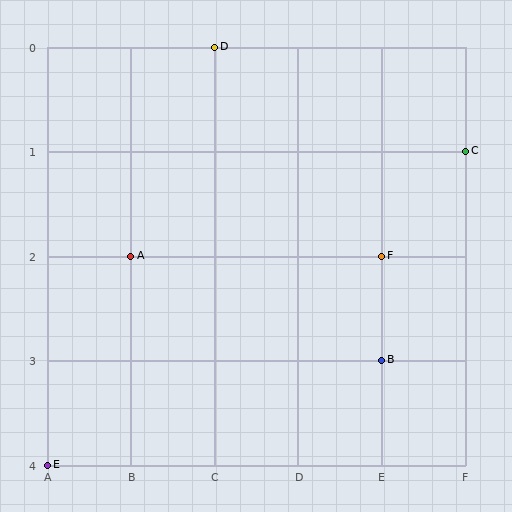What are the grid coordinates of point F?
Point F is at grid coordinates (E, 2).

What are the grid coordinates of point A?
Point A is at grid coordinates (B, 2).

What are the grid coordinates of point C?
Point C is at grid coordinates (F, 1).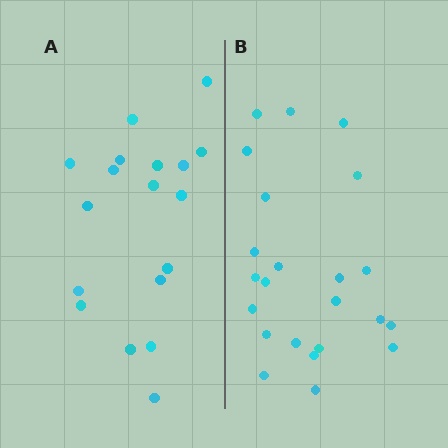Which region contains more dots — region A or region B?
Region B (the right region) has more dots.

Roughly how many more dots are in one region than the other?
Region B has about 5 more dots than region A.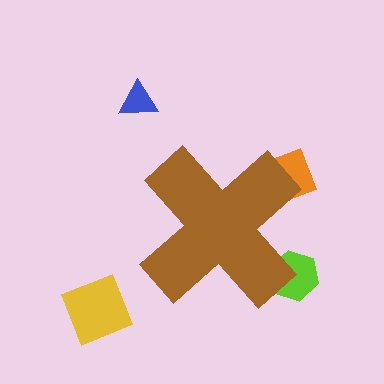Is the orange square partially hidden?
Yes, the orange square is partially hidden behind the brown cross.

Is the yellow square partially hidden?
No, the yellow square is fully visible.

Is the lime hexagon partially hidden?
Yes, the lime hexagon is partially hidden behind the brown cross.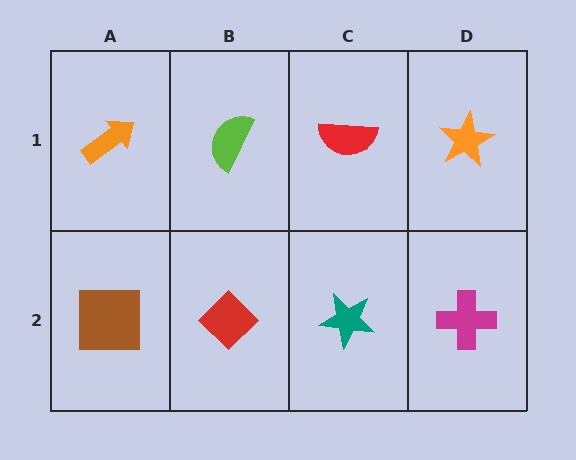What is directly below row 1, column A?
A brown square.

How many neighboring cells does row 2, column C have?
3.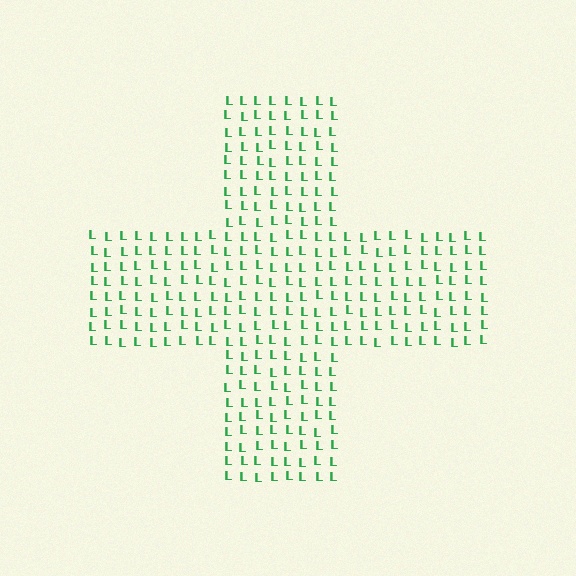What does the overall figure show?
The overall figure shows a cross.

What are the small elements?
The small elements are letter L's.